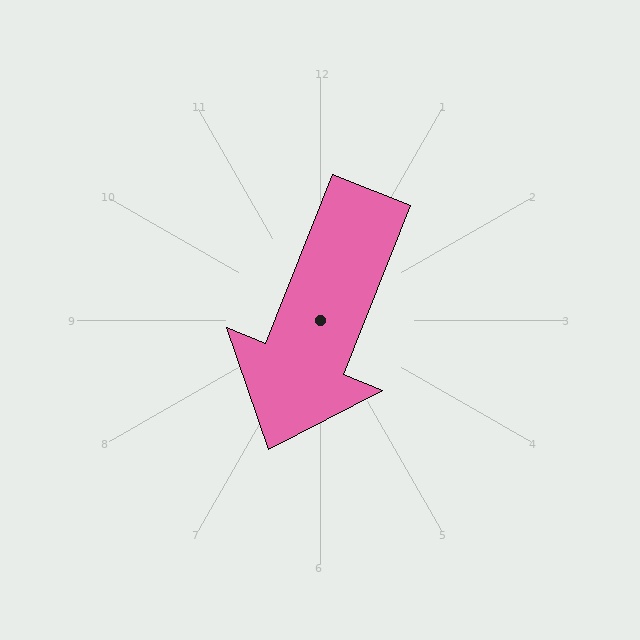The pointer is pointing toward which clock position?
Roughly 7 o'clock.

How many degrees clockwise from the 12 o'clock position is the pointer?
Approximately 202 degrees.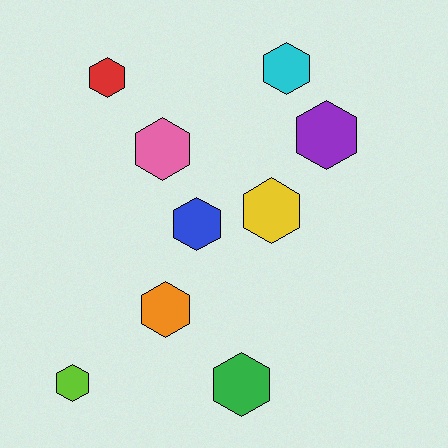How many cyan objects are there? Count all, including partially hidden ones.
There is 1 cyan object.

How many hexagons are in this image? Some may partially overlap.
There are 9 hexagons.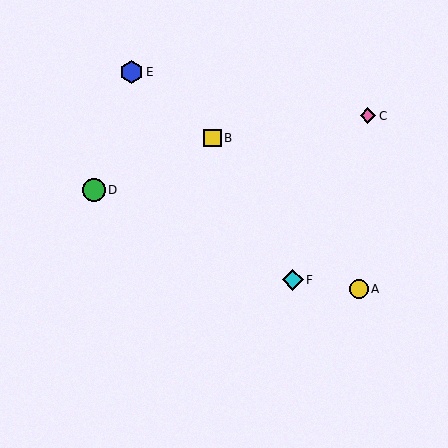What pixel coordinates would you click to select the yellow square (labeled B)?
Click at (212, 138) to select the yellow square B.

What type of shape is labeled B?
Shape B is a yellow square.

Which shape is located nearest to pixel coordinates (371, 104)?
The pink diamond (labeled C) at (368, 116) is nearest to that location.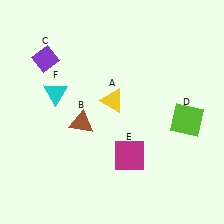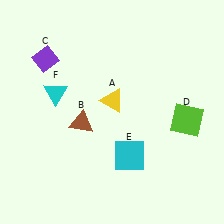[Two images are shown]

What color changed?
The square (E) changed from magenta in Image 1 to cyan in Image 2.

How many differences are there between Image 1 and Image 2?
There is 1 difference between the two images.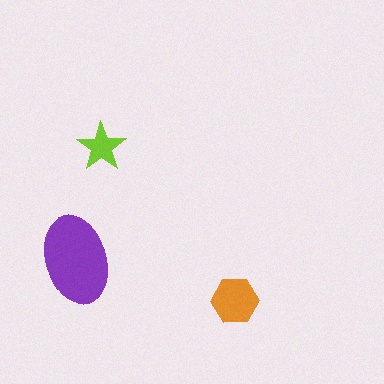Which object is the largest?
The purple ellipse.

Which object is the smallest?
The lime star.